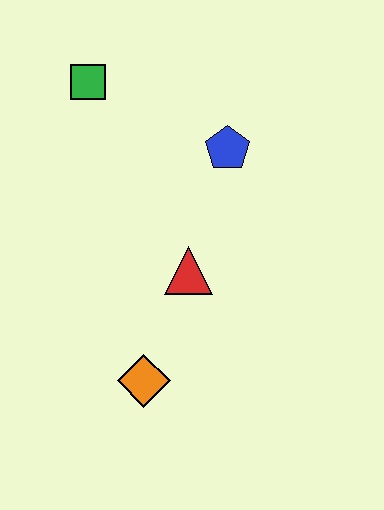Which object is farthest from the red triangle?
The green square is farthest from the red triangle.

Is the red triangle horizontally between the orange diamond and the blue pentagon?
Yes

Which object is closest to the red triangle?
The orange diamond is closest to the red triangle.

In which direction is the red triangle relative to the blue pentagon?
The red triangle is below the blue pentagon.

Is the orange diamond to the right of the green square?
Yes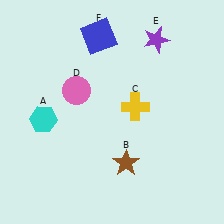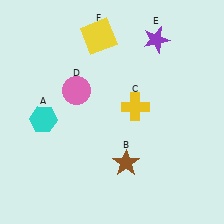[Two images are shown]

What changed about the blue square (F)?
In Image 1, F is blue. In Image 2, it changed to yellow.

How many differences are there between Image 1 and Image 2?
There is 1 difference between the two images.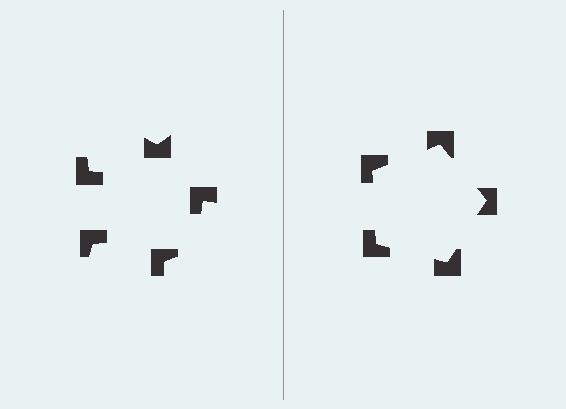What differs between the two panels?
The notched squares are positioned identically on both sides; only the wedge orientations differ. On the right they align to a pentagon; on the left they are misaligned.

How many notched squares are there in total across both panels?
10 — 5 on each side.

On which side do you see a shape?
An illusory pentagon appears on the right side. On the left side the wedge cuts are rotated, so no coherent shape forms.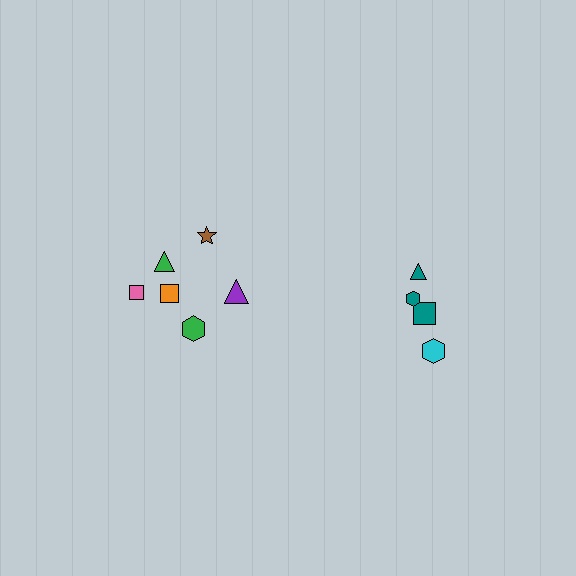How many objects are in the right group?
There are 4 objects.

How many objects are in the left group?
There are 6 objects.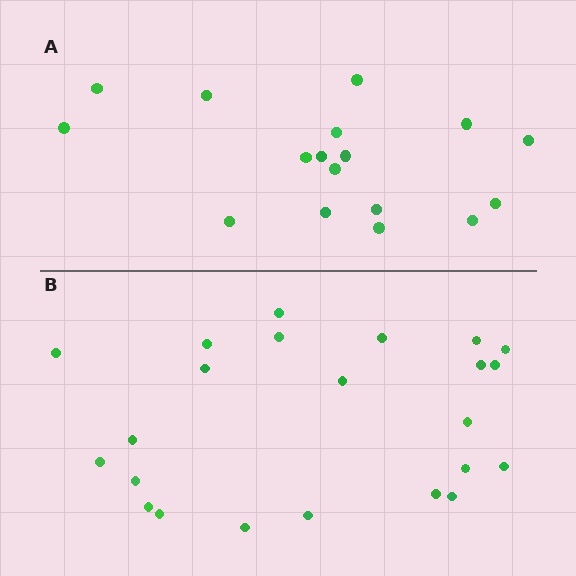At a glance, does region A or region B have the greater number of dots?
Region B (the bottom region) has more dots.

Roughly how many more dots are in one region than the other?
Region B has about 6 more dots than region A.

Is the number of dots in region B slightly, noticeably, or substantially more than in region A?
Region B has noticeably more, but not dramatically so. The ratio is roughly 1.4 to 1.